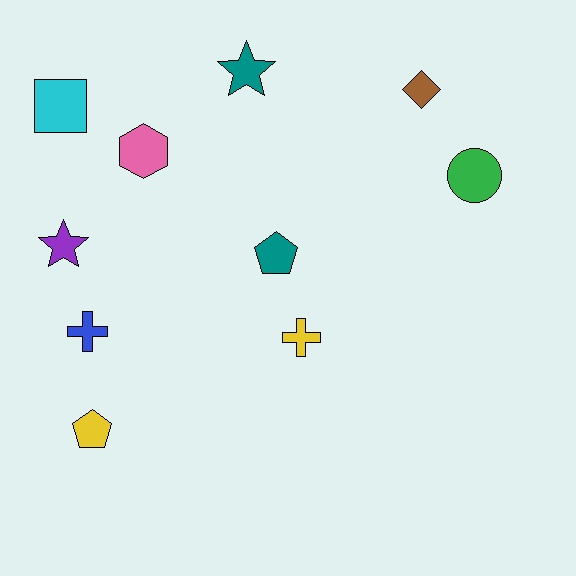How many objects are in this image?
There are 10 objects.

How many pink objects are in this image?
There is 1 pink object.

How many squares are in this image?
There is 1 square.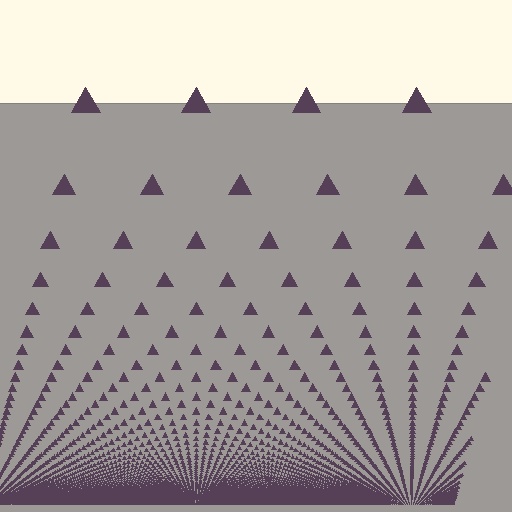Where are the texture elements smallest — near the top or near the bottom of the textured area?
Near the bottom.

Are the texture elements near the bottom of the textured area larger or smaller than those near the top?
Smaller. The gradient is inverted — elements near the bottom are smaller and denser.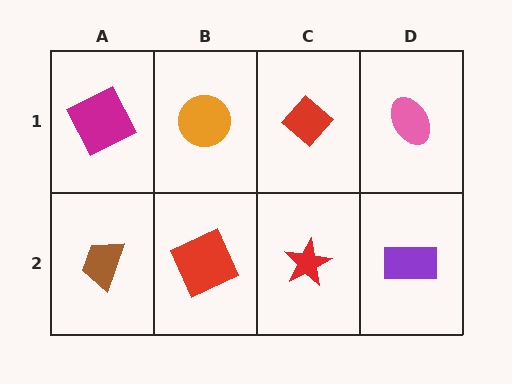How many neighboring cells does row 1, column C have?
3.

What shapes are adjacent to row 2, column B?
An orange circle (row 1, column B), a brown trapezoid (row 2, column A), a red star (row 2, column C).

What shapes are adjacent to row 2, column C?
A red diamond (row 1, column C), a red square (row 2, column B), a purple rectangle (row 2, column D).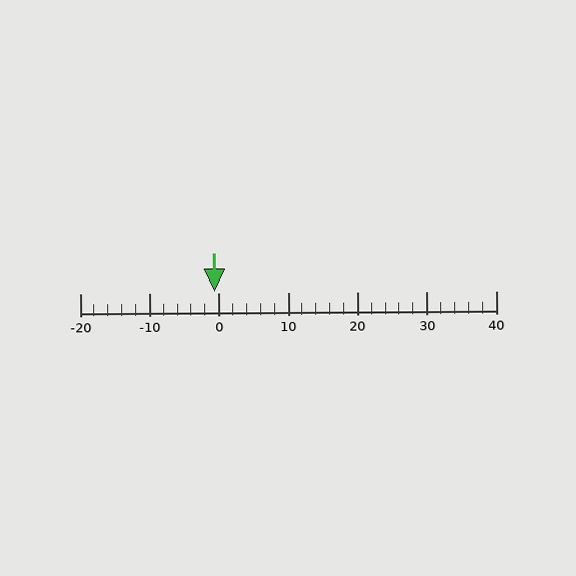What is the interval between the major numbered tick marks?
The major tick marks are spaced 10 units apart.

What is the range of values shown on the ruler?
The ruler shows values from -20 to 40.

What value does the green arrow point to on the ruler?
The green arrow points to approximately -1.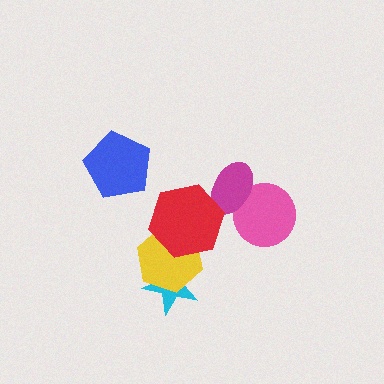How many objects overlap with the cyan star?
1 object overlaps with the cyan star.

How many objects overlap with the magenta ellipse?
2 objects overlap with the magenta ellipse.